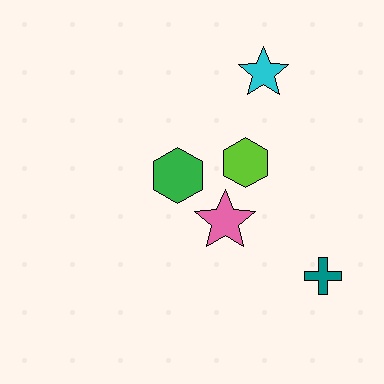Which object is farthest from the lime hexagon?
The teal cross is farthest from the lime hexagon.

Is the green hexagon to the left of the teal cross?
Yes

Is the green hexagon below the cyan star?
Yes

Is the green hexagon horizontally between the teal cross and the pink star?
No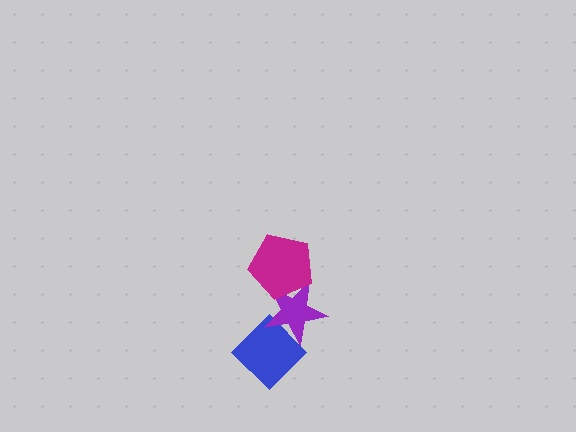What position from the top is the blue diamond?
The blue diamond is 3rd from the top.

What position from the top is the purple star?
The purple star is 2nd from the top.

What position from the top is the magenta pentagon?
The magenta pentagon is 1st from the top.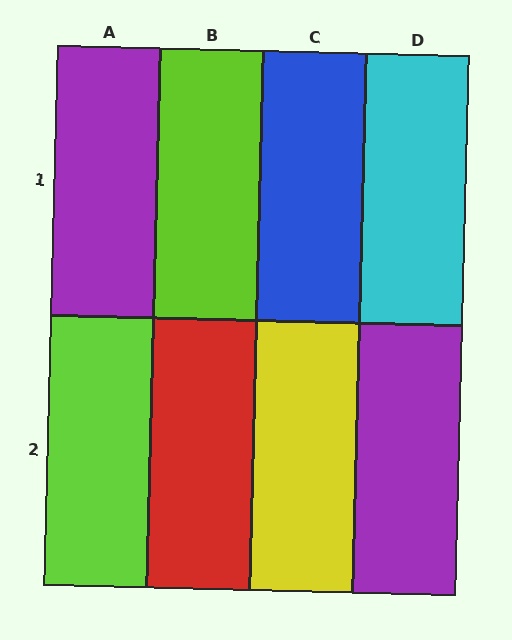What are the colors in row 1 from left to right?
Purple, lime, blue, cyan.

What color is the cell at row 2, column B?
Red.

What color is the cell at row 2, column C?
Yellow.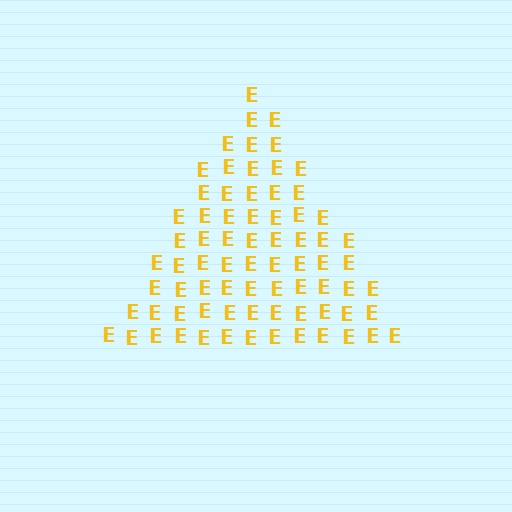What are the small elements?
The small elements are letter E's.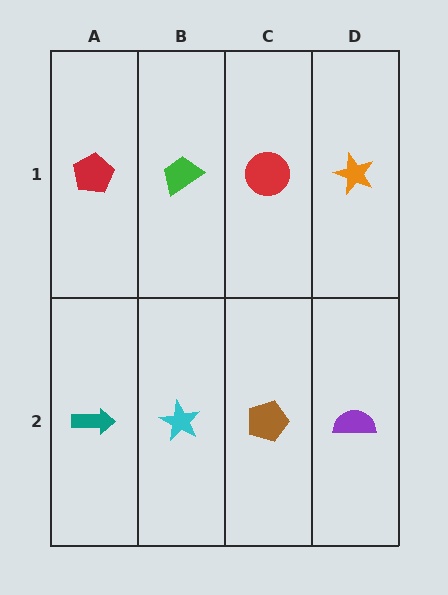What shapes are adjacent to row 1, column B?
A cyan star (row 2, column B), a red pentagon (row 1, column A), a red circle (row 1, column C).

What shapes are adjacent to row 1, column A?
A teal arrow (row 2, column A), a green trapezoid (row 1, column B).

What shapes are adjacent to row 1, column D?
A purple semicircle (row 2, column D), a red circle (row 1, column C).